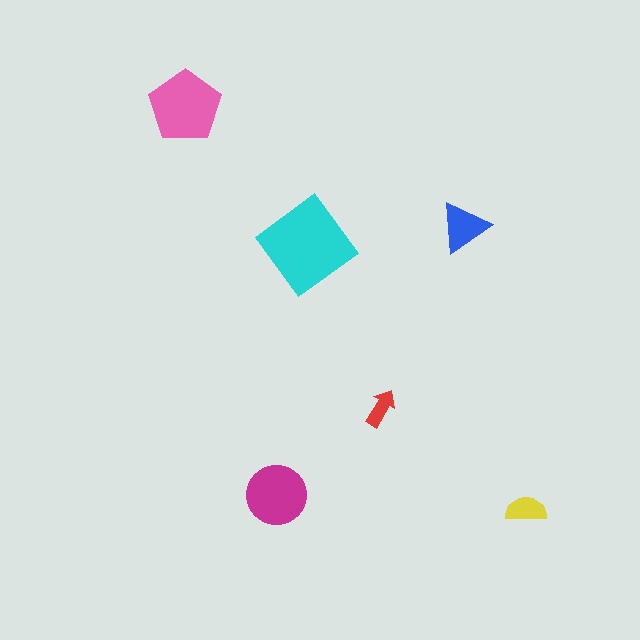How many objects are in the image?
There are 6 objects in the image.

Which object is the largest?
The cyan diamond.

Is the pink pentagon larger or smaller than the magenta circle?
Larger.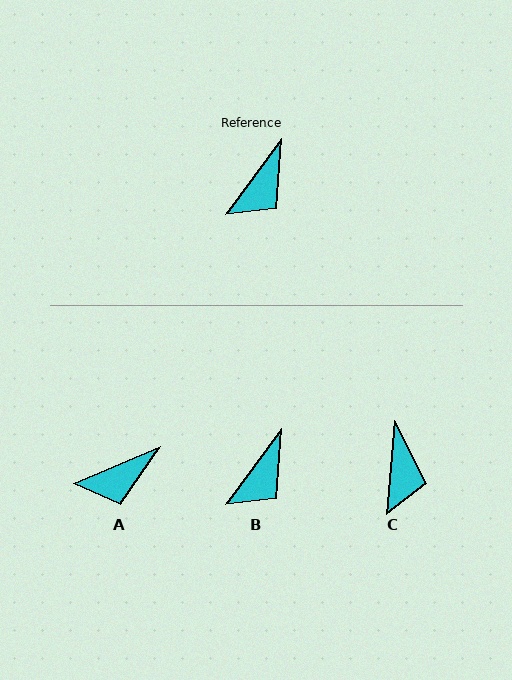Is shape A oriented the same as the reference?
No, it is off by about 31 degrees.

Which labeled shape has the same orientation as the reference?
B.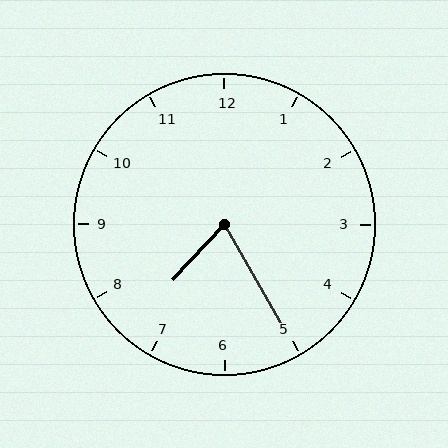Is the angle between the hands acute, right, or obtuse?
It is acute.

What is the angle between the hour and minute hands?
Approximately 72 degrees.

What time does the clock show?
7:25.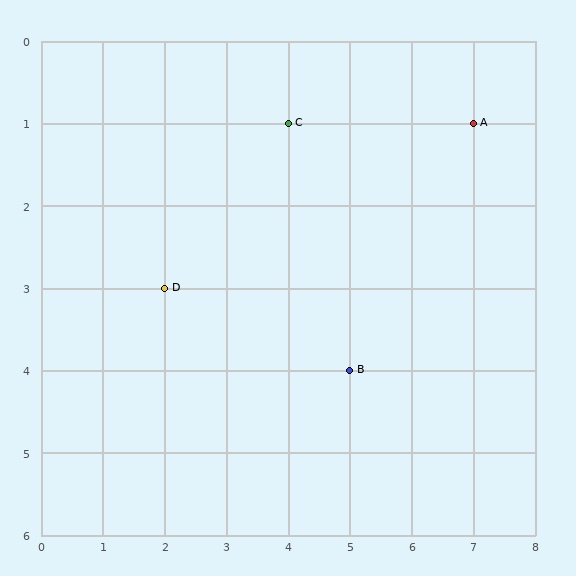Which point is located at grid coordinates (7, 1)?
Point A is at (7, 1).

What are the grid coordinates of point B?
Point B is at grid coordinates (5, 4).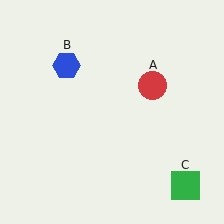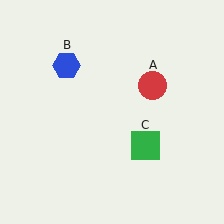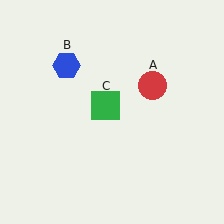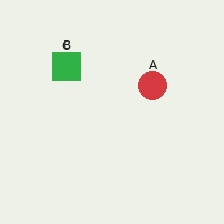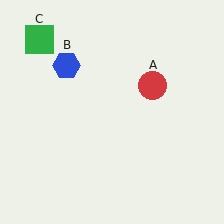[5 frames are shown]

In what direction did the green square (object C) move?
The green square (object C) moved up and to the left.